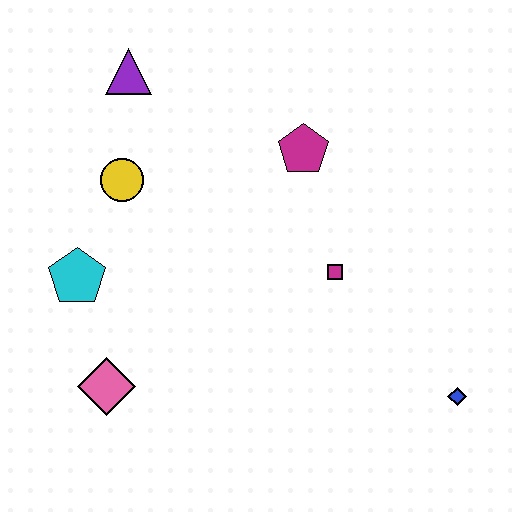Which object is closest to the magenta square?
The magenta pentagon is closest to the magenta square.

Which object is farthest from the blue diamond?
The purple triangle is farthest from the blue diamond.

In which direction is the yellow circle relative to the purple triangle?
The yellow circle is below the purple triangle.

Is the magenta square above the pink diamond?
Yes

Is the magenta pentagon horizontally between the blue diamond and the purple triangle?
Yes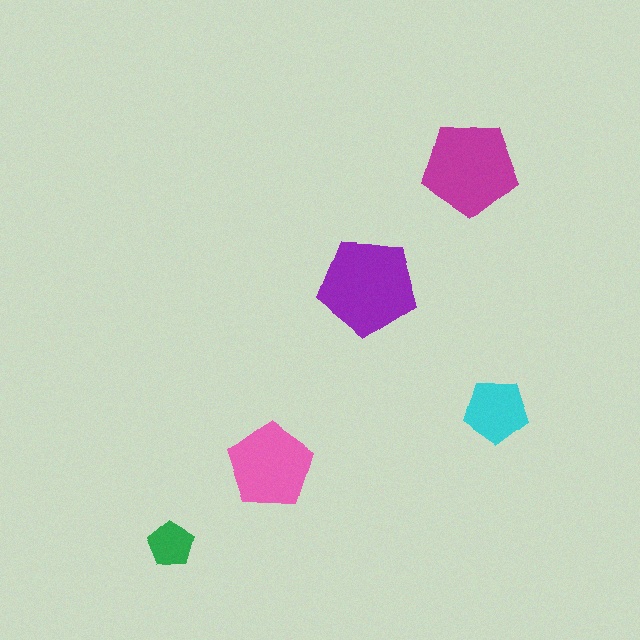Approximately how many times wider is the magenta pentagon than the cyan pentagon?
About 1.5 times wider.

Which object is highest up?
The magenta pentagon is topmost.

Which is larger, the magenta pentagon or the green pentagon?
The magenta one.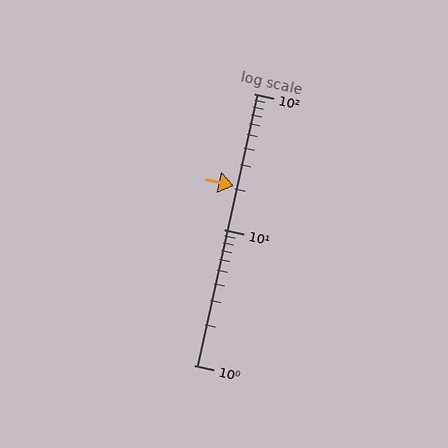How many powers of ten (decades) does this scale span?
The scale spans 2 decades, from 1 to 100.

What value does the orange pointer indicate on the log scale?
The pointer indicates approximately 21.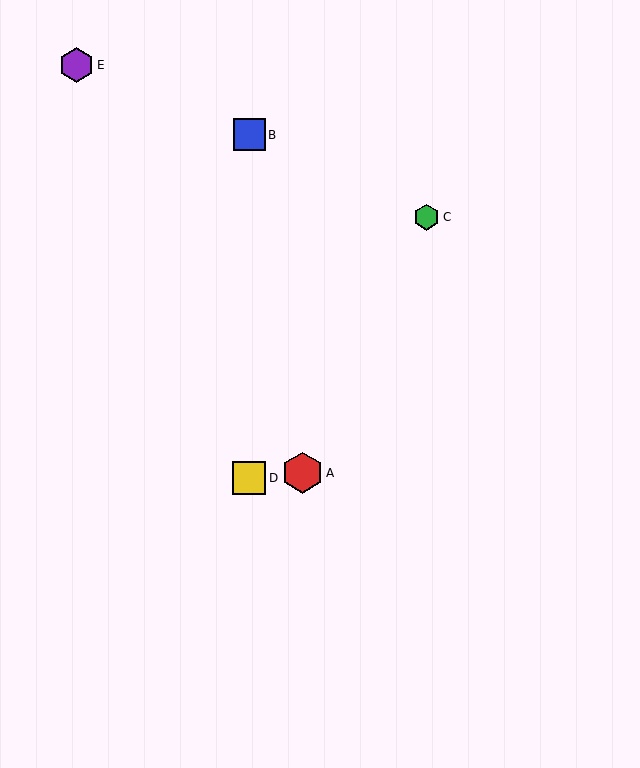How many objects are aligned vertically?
2 objects (B, D) are aligned vertically.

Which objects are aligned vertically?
Objects B, D are aligned vertically.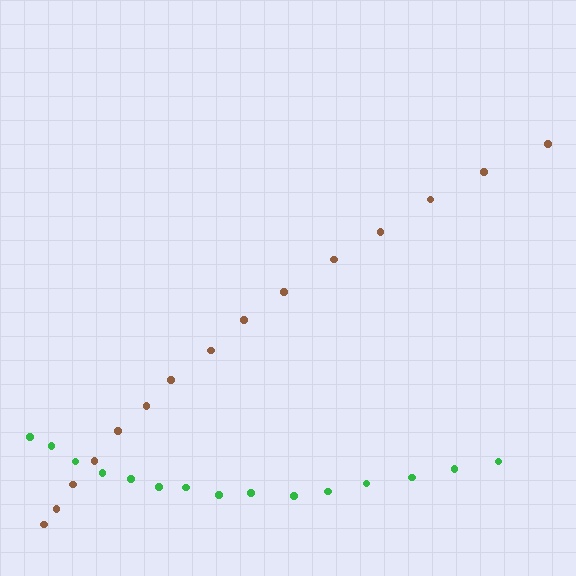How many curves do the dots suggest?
There are 2 distinct paths.